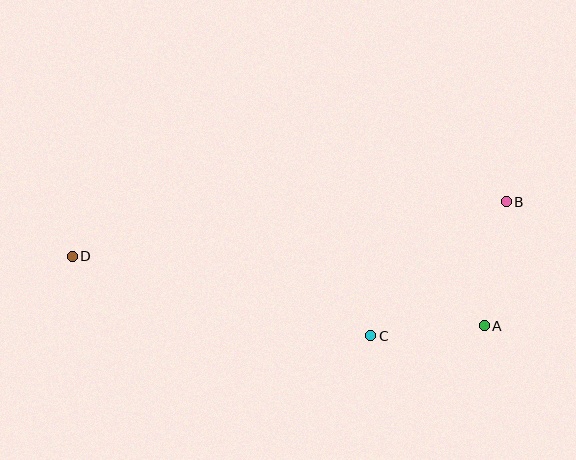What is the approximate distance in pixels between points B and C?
The distance between B and C is approximately 191 pixels.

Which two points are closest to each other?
Points A and C are closest to each other.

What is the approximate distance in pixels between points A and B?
The distance between A and B is approximately 126 pixels.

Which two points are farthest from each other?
Points B and D are farthest from each other.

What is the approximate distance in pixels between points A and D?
The distance between A and D is approximately 418 pixels.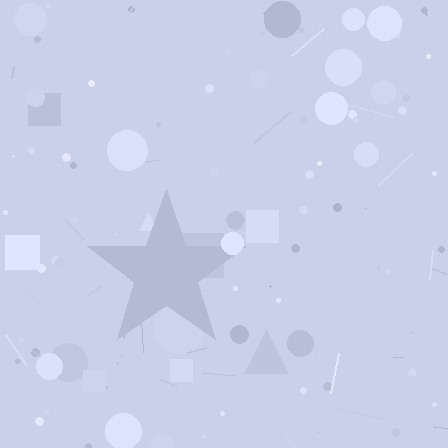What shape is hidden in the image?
A star is hidden in the image.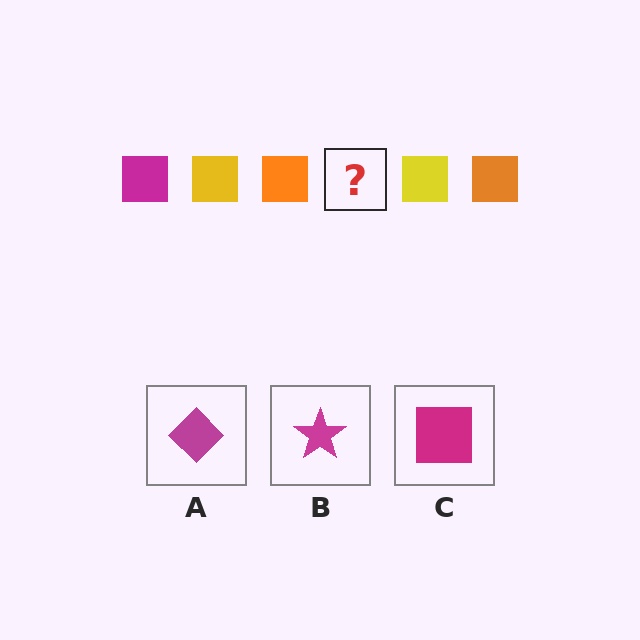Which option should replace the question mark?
Option C.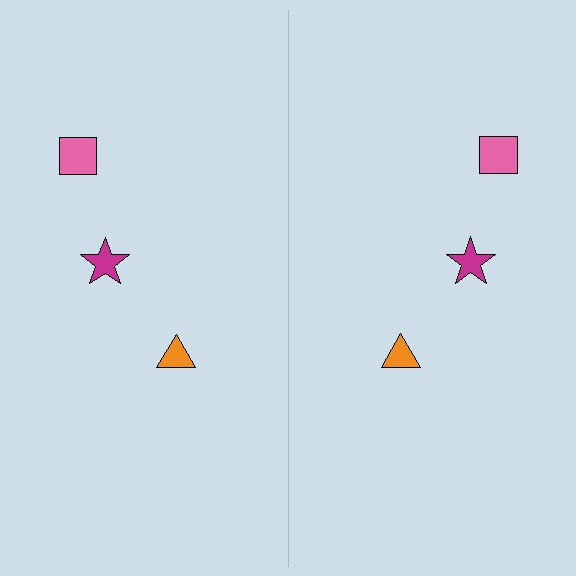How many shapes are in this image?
There are 6 shapes in this image.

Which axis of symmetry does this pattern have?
The pattern has a vertical axis of symmetry running through the center of the image.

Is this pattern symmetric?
Yes, this pattern has bilateral (reflection) symmetry.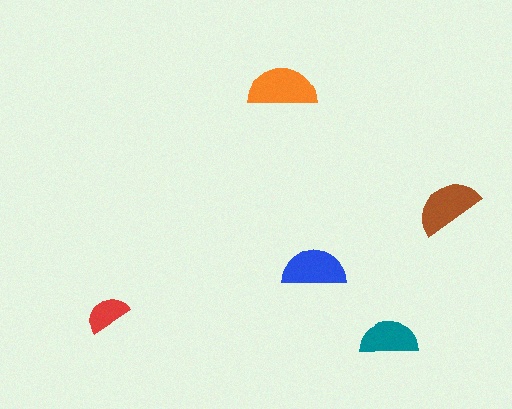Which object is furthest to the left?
The red semicircle is leftmost.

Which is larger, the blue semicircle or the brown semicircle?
The brown one.